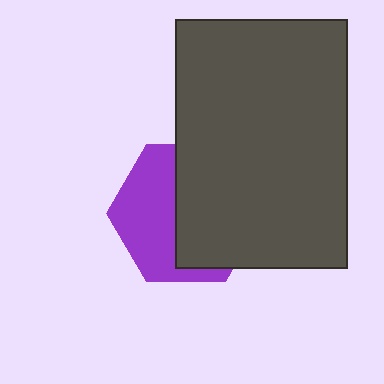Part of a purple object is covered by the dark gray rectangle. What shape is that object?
It is a hexagon.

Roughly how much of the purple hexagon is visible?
About half of it is visible (roughly 45%).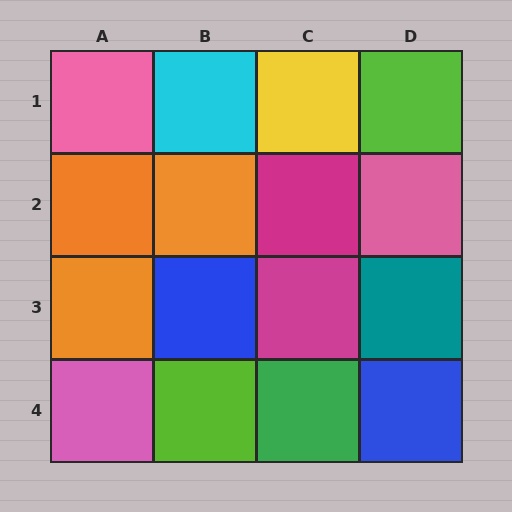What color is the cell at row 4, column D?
Blue.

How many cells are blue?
2 cells are blue.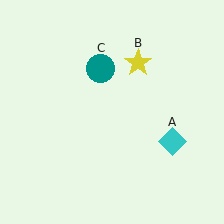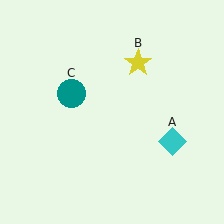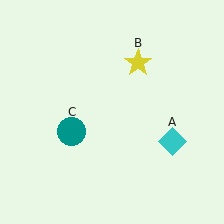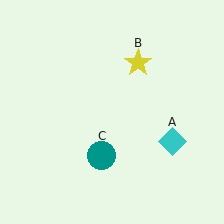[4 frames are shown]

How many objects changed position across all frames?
1 object changed position: teal circle (object C).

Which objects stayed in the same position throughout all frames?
Cyan diamond (object A) and yellow star (object B) remained stationary.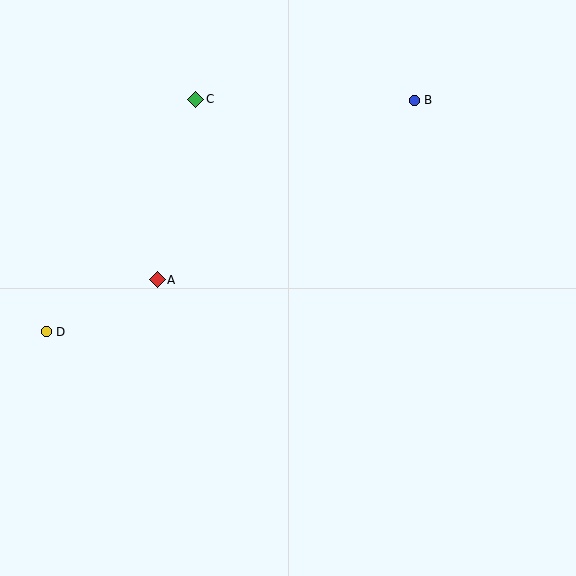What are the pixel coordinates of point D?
Point D is at (46, 332).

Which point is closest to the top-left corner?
Point C is closest to the top-left corner.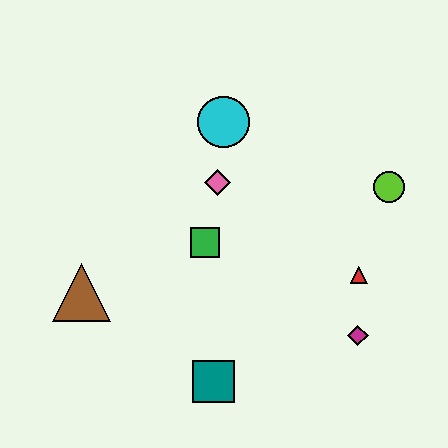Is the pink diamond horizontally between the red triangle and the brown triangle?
Yes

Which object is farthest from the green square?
The lime circle is farthest from the green square.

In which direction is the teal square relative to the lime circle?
The teal square is below the lime circle.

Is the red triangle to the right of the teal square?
Yes